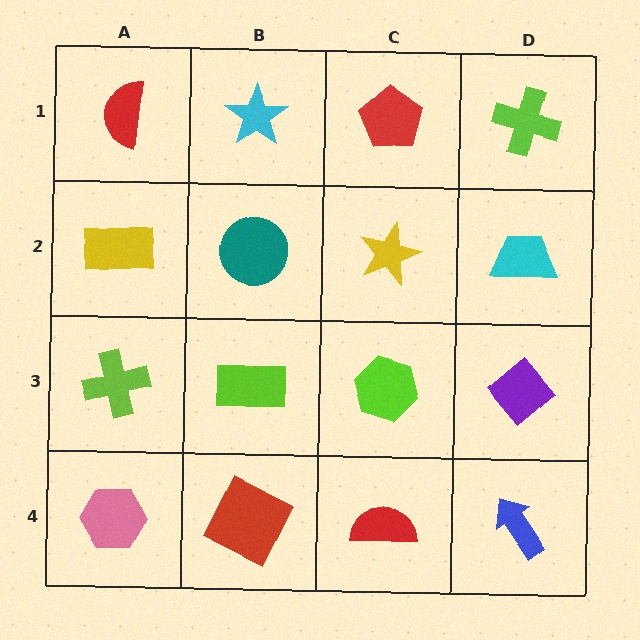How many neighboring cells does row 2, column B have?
4.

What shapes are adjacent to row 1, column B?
A teal circle (row 2, column B), a red semicircle (row 1, column A), a red pentagon (row 1, column C).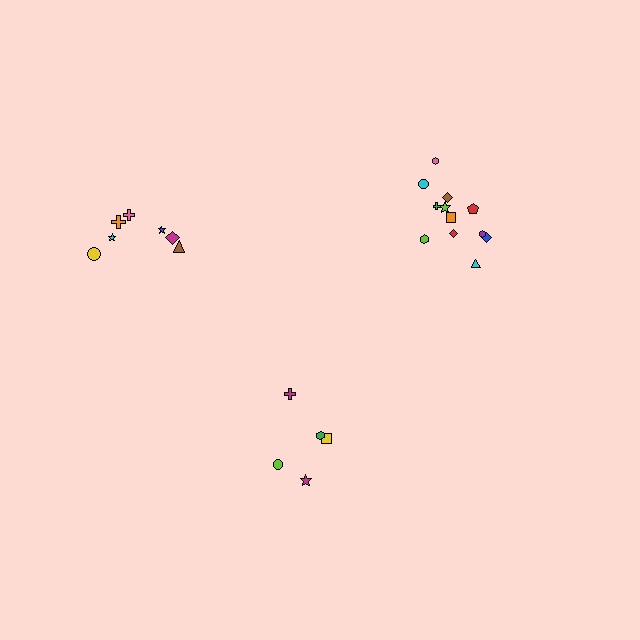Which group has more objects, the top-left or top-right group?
The top-right group.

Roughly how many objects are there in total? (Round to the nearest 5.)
Roughly 25 objects in total.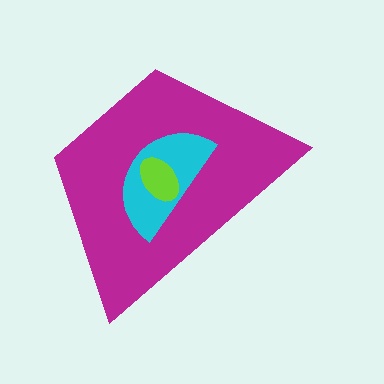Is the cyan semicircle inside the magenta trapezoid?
Yes.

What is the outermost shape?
The magenta trapezoid.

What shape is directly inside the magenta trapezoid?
The cyan semicircle.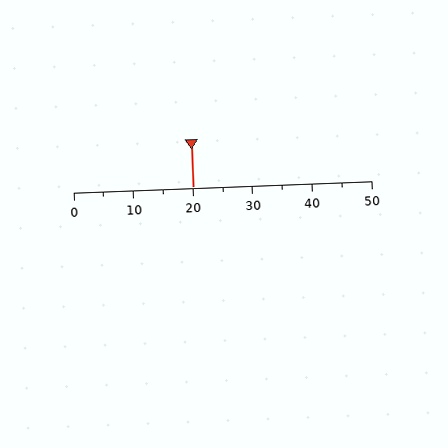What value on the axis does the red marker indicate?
The marker indicates approximately 20.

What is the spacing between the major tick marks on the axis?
The major ticks are spaced 10 apart.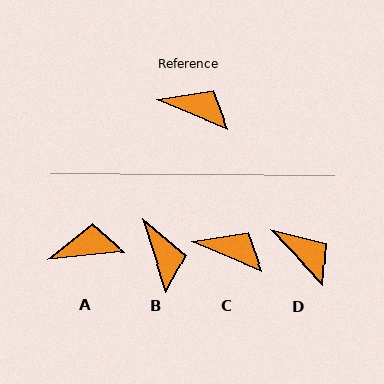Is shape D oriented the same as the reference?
No, it is off by about 24 degrees.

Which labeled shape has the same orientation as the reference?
C.